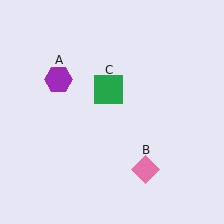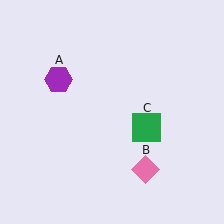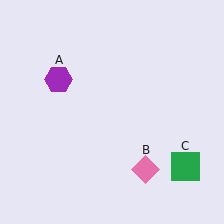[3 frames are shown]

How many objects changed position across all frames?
1 object changed position: green square (object C).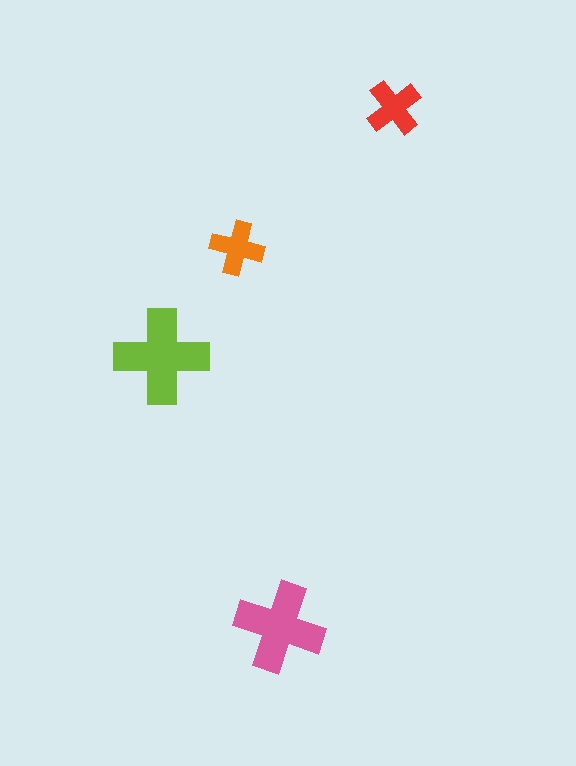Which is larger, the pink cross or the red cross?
The pink one.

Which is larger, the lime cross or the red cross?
The lime one.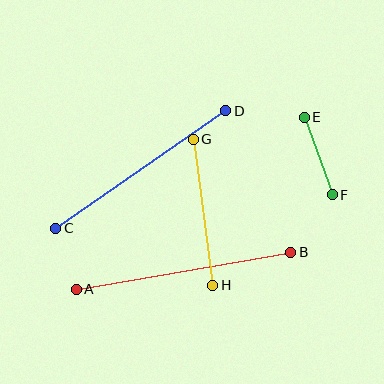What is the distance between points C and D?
The distance is approximately 207 pixels.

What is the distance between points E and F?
The distance is approximately 82 pixels.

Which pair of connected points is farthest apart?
Points A and B are farthest apart.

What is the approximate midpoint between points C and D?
The midpoint is at approximately (141, 169) pixels.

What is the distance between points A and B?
The distance is approximately 218 pixels.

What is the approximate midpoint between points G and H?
The midpoint is at approximately (203, 212) pixels.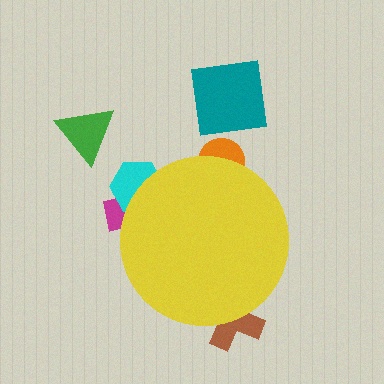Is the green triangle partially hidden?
No, the green triangle is fully visible.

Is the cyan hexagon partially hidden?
Yes, the cyan hexagon is partially hidden behind the yellow circle.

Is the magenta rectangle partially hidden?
Yes, the magenta rectangle is partially hidden behind the yellow circle.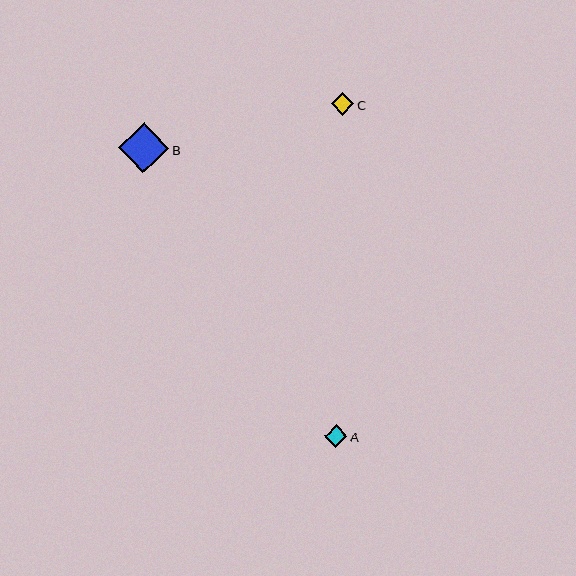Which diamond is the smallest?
Diamond A is the smallest with a size of approximately 22 pixels.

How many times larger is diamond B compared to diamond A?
Diamond B is approximately 2.3 times the size of diamond A.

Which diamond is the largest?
Diamond B is the largest with a size of approximately 51 pixels.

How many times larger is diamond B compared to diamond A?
Diamond B is approximately 2.3 times the size of diamond A.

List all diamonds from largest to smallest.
From largest to smallest: B, C, A.